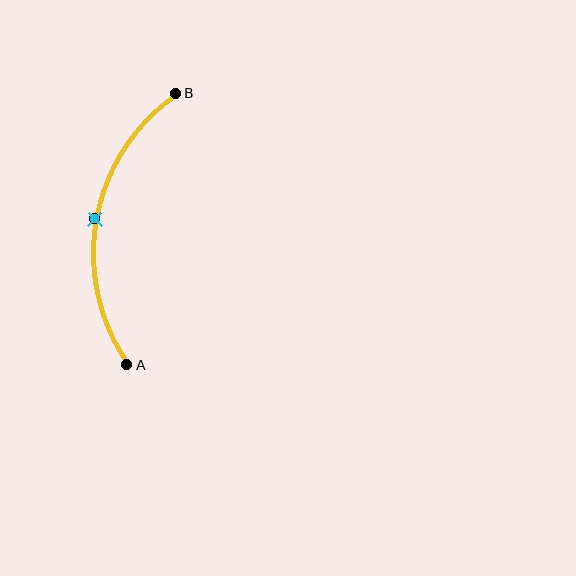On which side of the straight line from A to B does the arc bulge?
The arc bulges to the left of the straight line connecting A and B.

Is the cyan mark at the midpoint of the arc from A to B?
Yes. The cyan mark lies on the arc at equal arc-length from both A and B — it is the arc midpoint.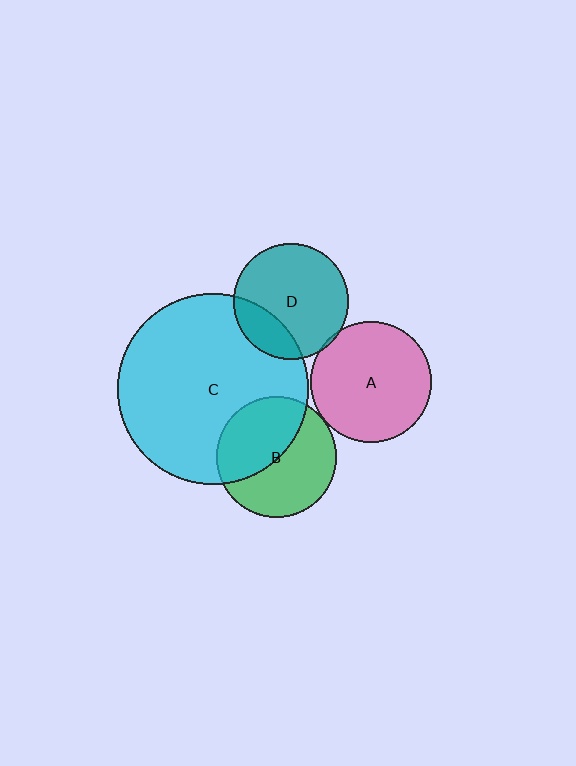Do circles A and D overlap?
Yes.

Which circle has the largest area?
Circle C (cyan).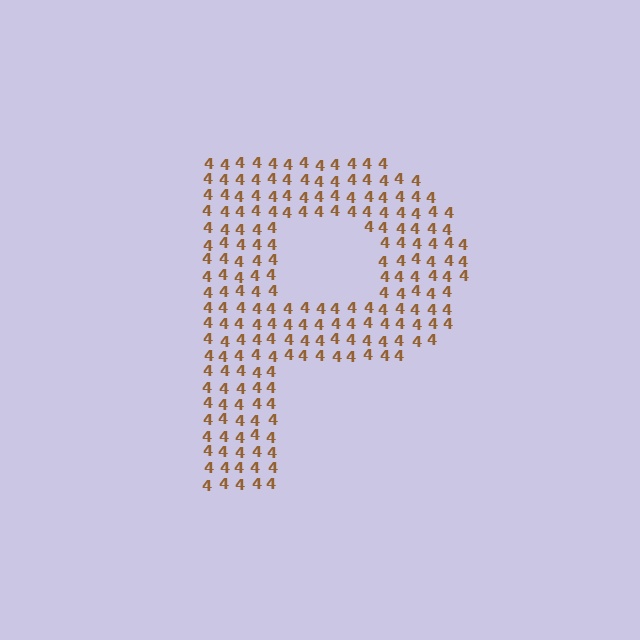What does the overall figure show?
The overall figure shows the letter P.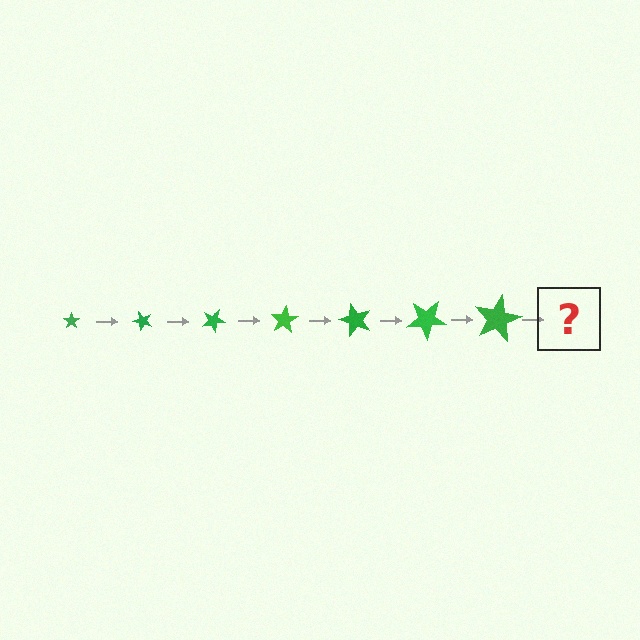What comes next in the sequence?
The next element should be a star, larger than the previous one and rotated 350 degrees from the start.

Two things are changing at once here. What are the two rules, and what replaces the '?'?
The two rules are that the star grows larger each step and it rotates 50 degrees each step. The '?' should be a star, larger than the previous one and rotated 350 degrees from the start.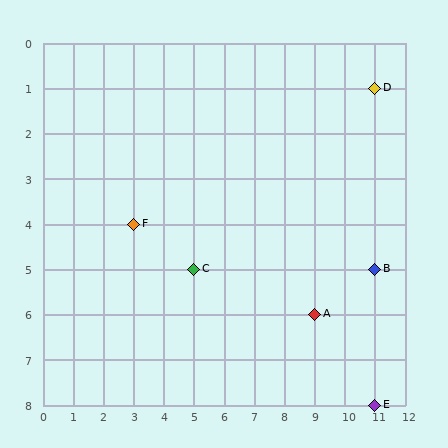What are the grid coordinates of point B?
Point B is at grid coordinates (11, 5).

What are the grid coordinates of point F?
Point F is at grid coordinates (3, 4).